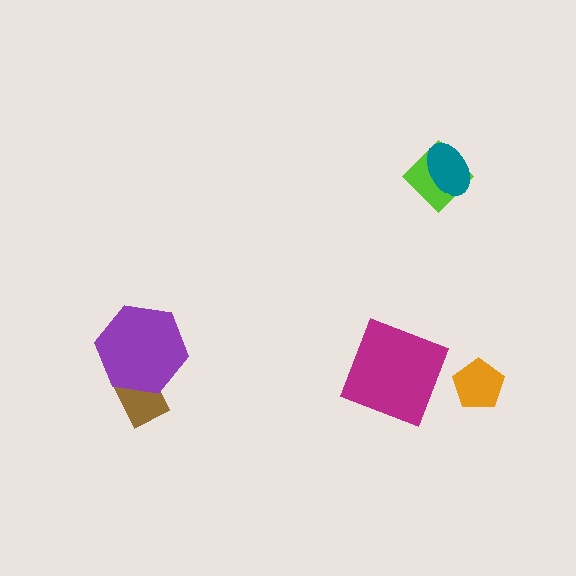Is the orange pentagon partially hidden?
No, no other shape covers it.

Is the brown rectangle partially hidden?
Yes, it is partially covered by another shape.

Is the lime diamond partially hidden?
Yes, it is partially covered by another shape.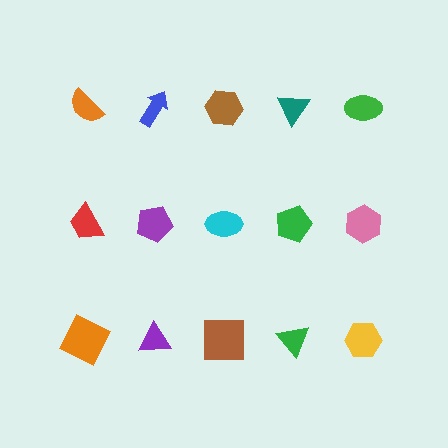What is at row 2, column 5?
A pink hexagon.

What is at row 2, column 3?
A cyan ellipse.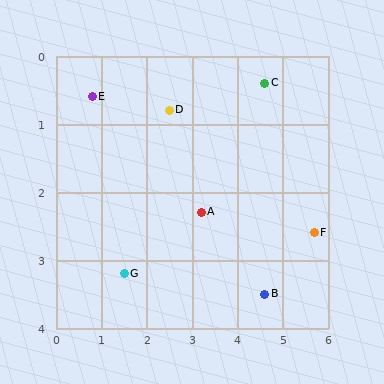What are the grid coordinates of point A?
Point A is at approximately (3.2, 2.3).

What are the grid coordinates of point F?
Point F is at approximately (5.7, 2.6).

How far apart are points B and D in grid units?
Points B and D are about 3.4 grid units apart.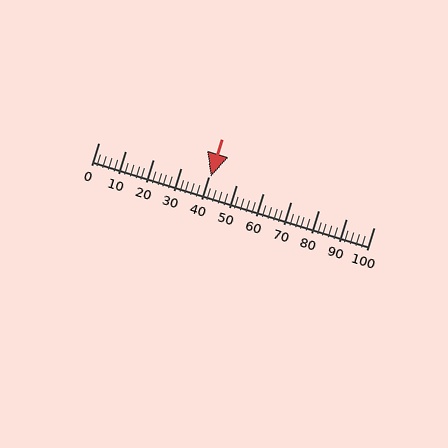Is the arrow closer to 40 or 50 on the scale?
The arrow is closer to 40.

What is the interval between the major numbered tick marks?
The major tick marks are spaced 10 units apart.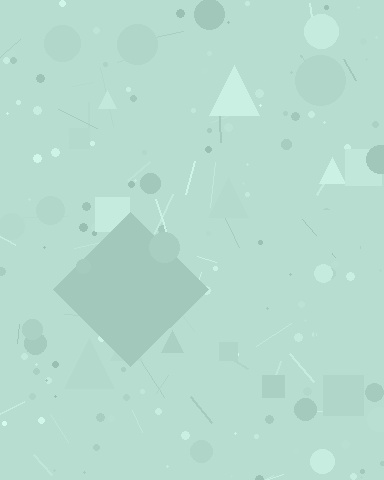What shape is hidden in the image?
A diamond is hidden in the image.